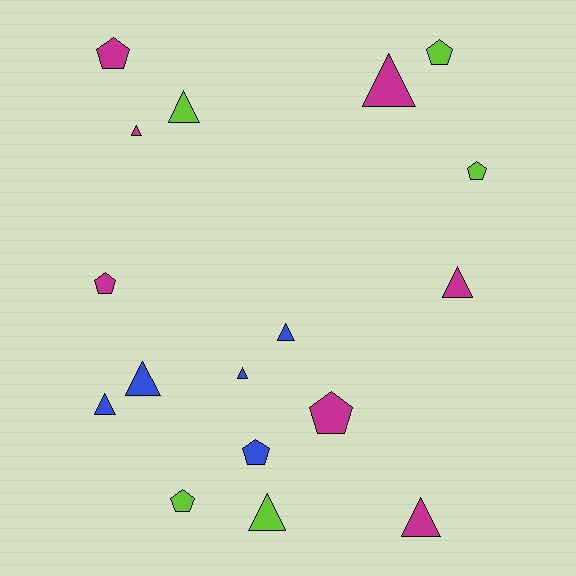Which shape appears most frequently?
Triangle, with 10 objects.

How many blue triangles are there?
There are 4 blue triangles.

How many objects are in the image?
There are 17 objects.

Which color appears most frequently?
Magenta, with 7 objects.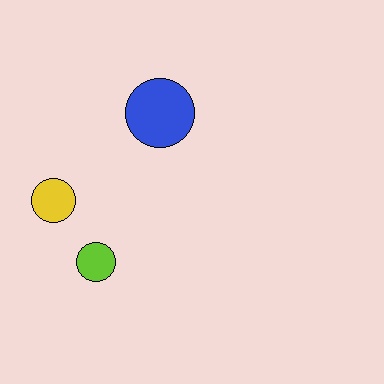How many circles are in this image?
There are 3 circles.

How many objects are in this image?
There are 3 objects.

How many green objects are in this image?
There are no green objects.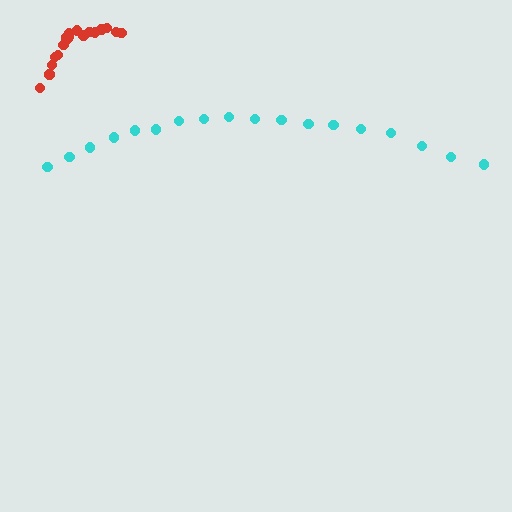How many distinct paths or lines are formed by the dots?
There are 2 distinct paths.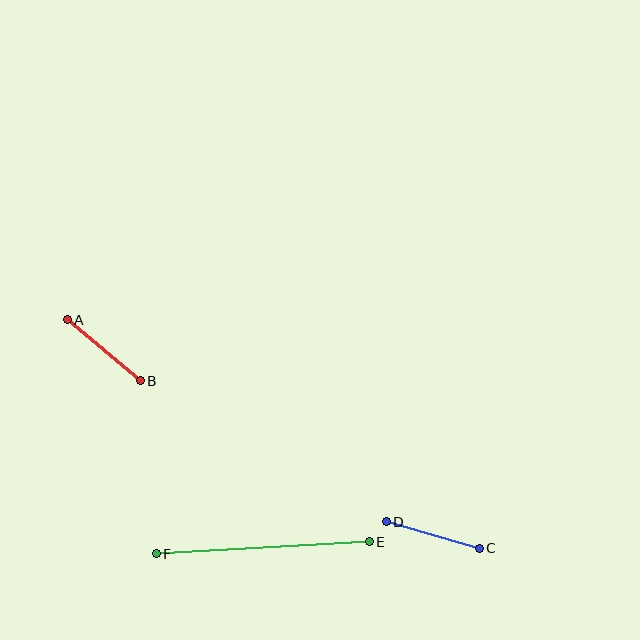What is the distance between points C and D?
The distance is approximately 97 pixels.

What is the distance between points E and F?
The distance is approximately 213 pixels.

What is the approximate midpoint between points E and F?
The midpoint is at approximately (263, 548) pixels.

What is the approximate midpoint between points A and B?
The midpoint is at approximately (104, 350) pixels.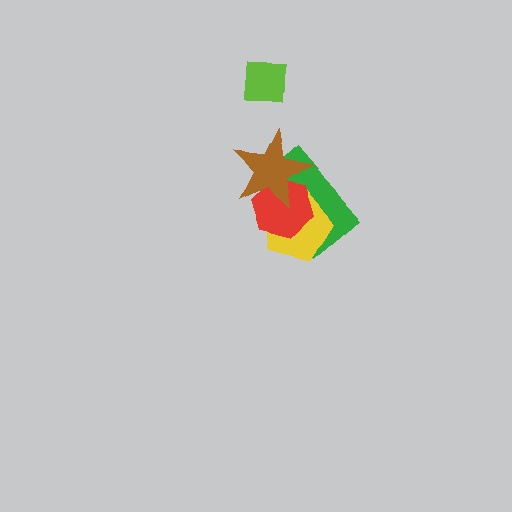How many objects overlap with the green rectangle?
3 objects overlap with the green rectangle.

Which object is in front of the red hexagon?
The brown star is in front of the red hexagon.